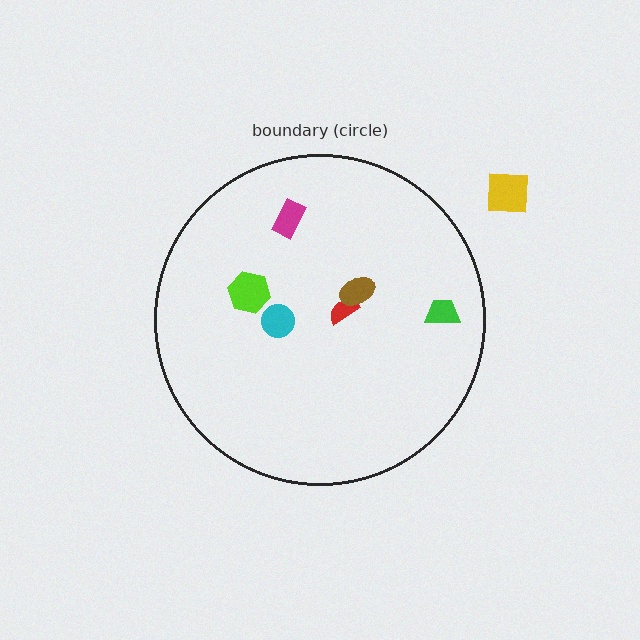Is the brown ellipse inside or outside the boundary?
Inside.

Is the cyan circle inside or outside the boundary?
Inside.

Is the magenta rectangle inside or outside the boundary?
Inside.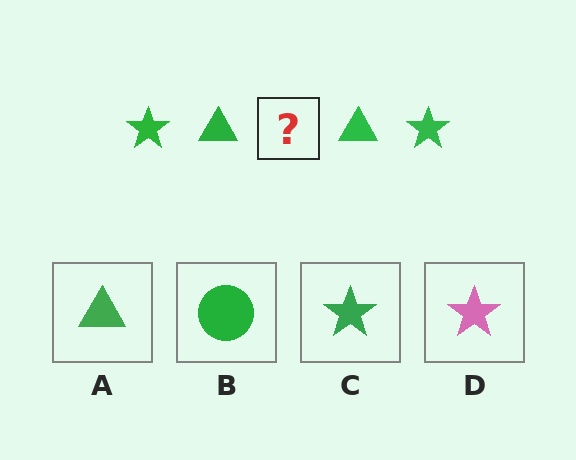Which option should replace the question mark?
Option C.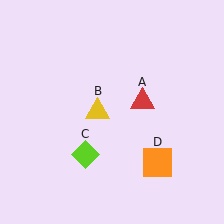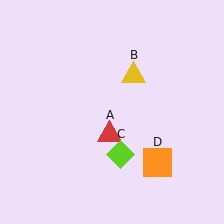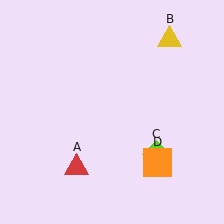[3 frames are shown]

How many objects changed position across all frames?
3 objects changed position: red triangle (object A), yellow triangle (object B), lime diamond (object C).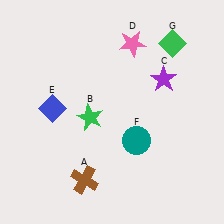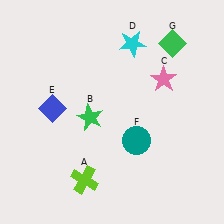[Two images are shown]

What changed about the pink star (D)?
In Image 1, D is pink. In Image 2, it changed to cyan.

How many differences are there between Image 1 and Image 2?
There are 3 differences between the two images.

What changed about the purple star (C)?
In Image 1, C is purple. In Image 2, it changed to pink.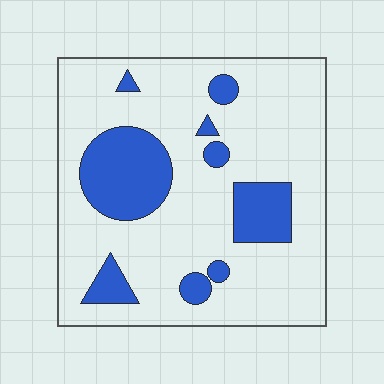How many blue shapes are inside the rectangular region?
9.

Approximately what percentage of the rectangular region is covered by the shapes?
Approximately 20%.